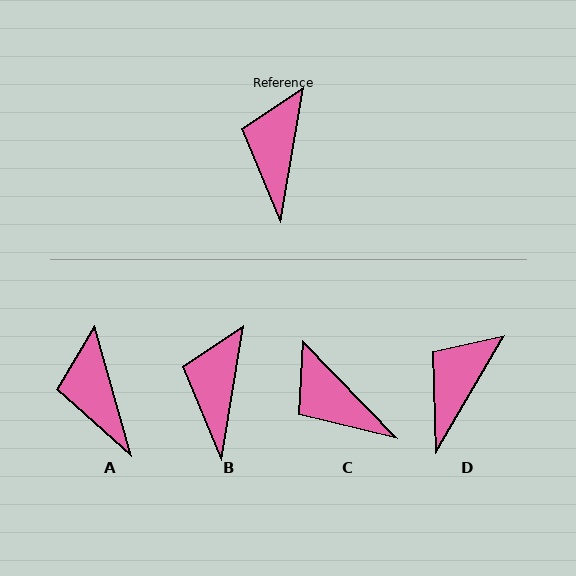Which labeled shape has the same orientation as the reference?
B.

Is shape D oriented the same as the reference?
No, it is off by about 21 degrees.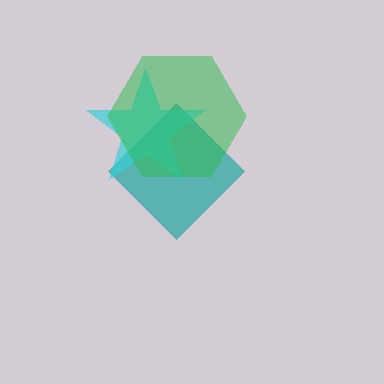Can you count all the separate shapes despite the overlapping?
Yes, there are 3 separate shapes.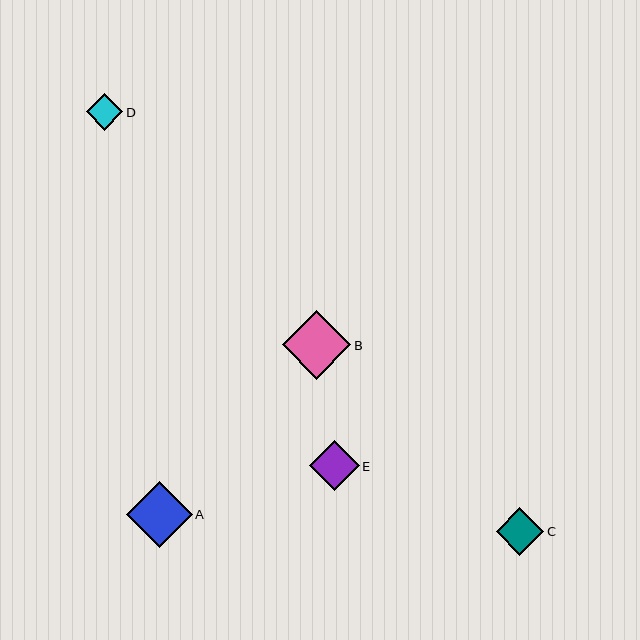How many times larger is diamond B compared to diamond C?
Diamond B is approximately 1.4 times the size of diamond C.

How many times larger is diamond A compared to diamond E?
Diamond A is approximately 1.3 times the size of diamond E.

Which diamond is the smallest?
Diamond D is the smallest with a size of approximately 36 pixels.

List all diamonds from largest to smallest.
From largest to smallest: B, A, E, C, D.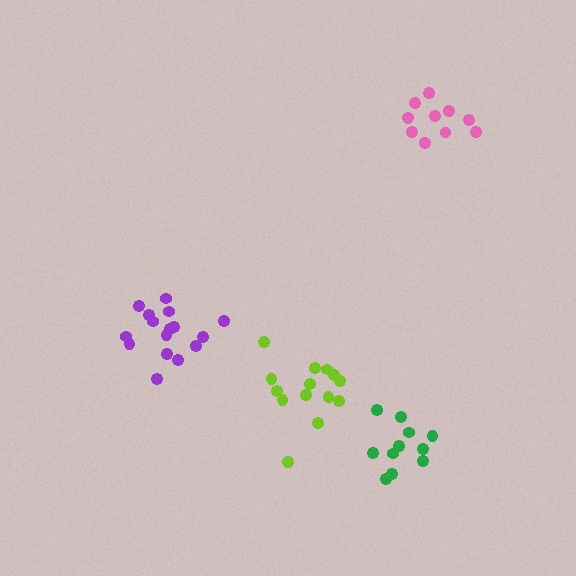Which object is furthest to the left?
The purple cluster is leftmost.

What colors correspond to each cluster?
The clusters are colored: green, lime, pink, purple.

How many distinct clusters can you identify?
There are 4 distinct clusters.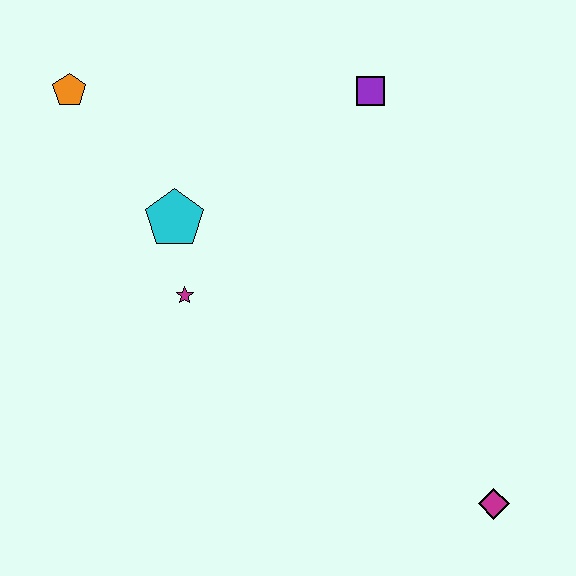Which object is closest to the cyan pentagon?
The magenta star is closest to the cyan pentagon.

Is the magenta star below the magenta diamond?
No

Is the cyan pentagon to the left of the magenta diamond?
Yes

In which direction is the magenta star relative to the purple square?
The magenta star is below the purple square.